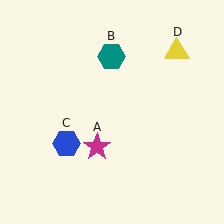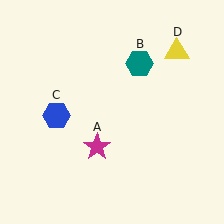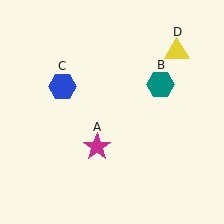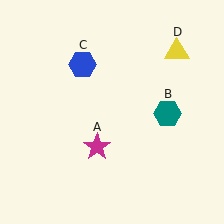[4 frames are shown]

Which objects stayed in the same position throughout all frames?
Magenta star (object A) and yellow triangle (object D) remained stationary.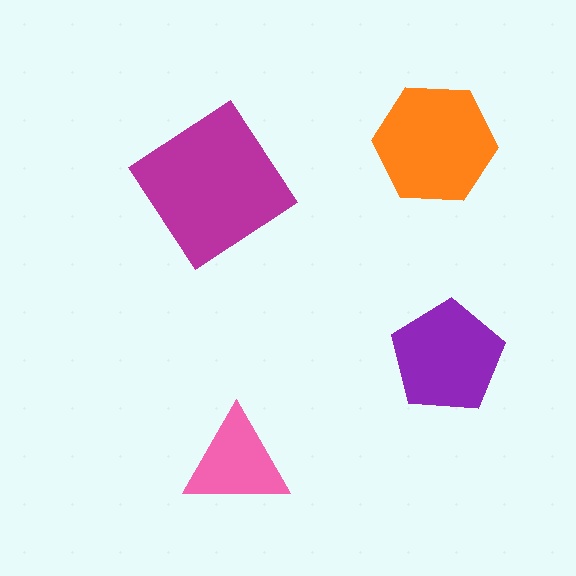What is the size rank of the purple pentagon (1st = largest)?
3rd.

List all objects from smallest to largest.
The pink triangle, the purple pentagon, the orange hexagon, the magenta diamond.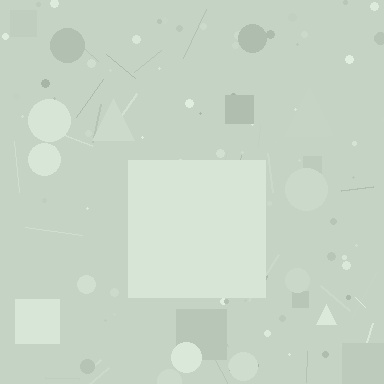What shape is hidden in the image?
A square is hidden in the image.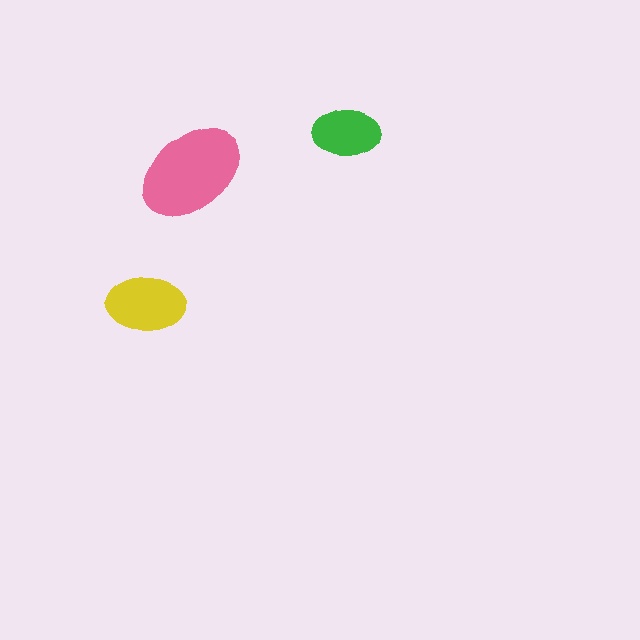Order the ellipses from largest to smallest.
the pink one, the yellow one, the green one.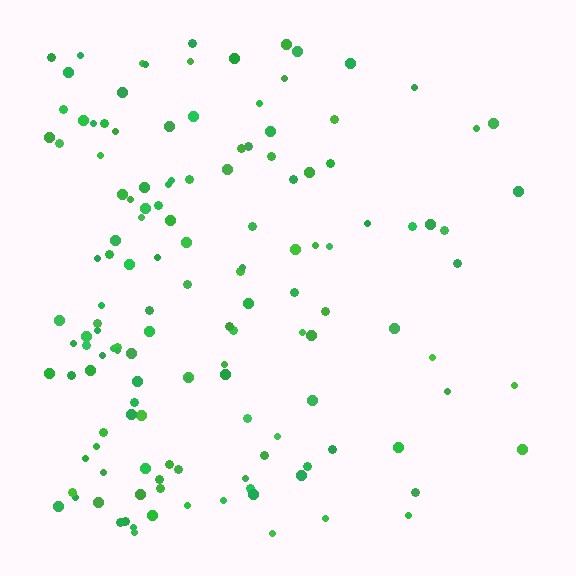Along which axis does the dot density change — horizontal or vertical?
Horizontal.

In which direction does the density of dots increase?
From right to left, with the left side densest.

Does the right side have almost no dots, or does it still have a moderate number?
Still a moderate number, just noticeably fewer than the left.